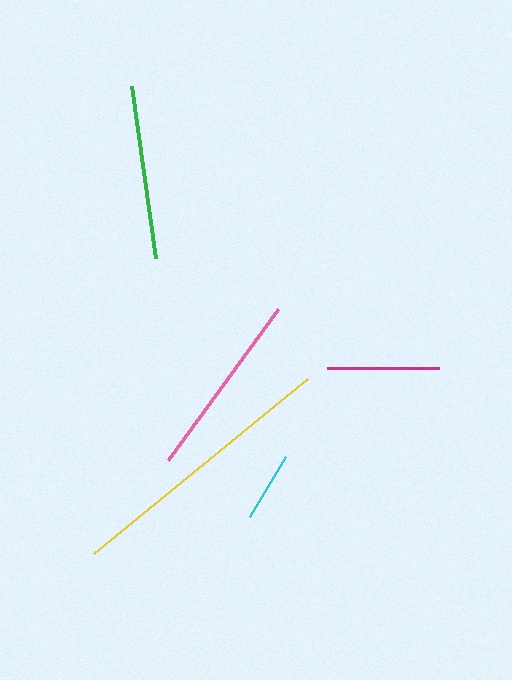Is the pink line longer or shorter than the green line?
The pink line is longer than the green line.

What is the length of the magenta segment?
The magenta segment is approximately 111 pixels long.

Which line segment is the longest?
The yellow line is the longest at approximately 277 pixels.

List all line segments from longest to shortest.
From longest to shortest: yellow, pink, green, magenta, cyan.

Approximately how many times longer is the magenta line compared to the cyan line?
The magenta line is approximately 1.6 times the length of the cyan line.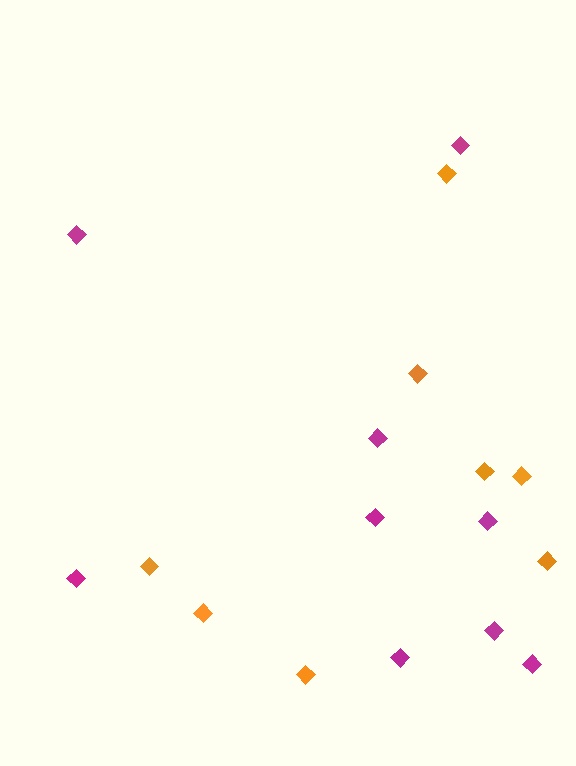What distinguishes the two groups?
There are 2 groups: one group of magenta diamonds (9) and one group of orange diamonds (8).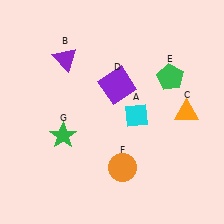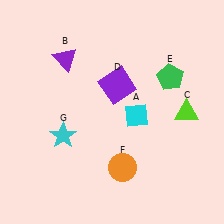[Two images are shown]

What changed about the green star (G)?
In Image 1, G is green. In Image 2, it changed to cyan.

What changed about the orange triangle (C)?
In Image 1, C is orange. In Image 2, it changed to lime.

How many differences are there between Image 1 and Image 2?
There are 2 differences between the two images.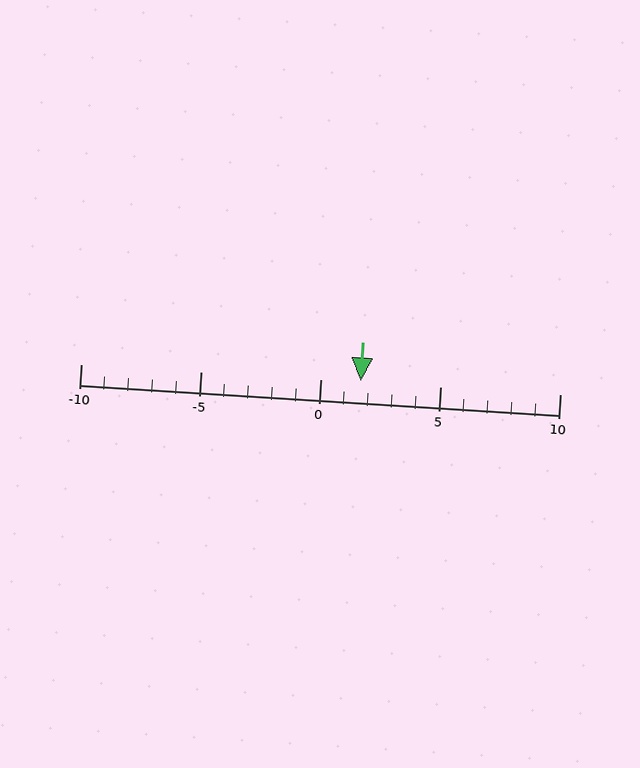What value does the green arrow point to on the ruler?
The green arrow points to approximately 2.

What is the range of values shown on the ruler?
The ruler shows values from -10 to 10.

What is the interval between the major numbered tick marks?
The major tick marks are spaced 5 units apart.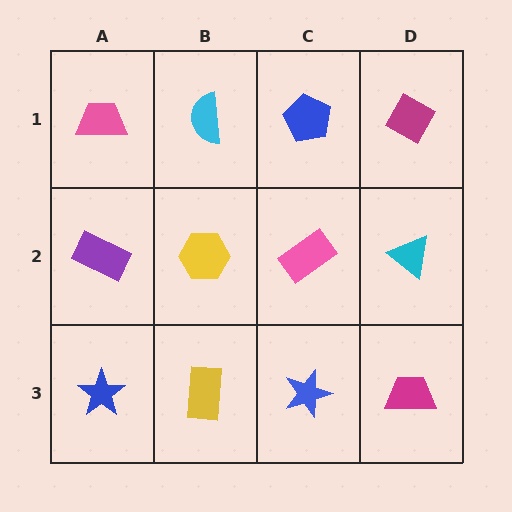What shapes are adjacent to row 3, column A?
A purple rectangle (row 2, column A), a yellow rectangle (row 3, column B).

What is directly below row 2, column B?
A yellow rectangle.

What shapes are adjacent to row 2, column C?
A blue pentagon (row 1, column C), a blue star (row 3, column C), a yellow hexagon (row 2, column B), a cyan triangle (row 2, column D).